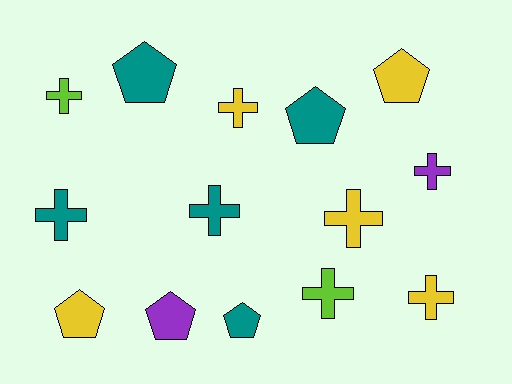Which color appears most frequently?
Yellow, with 5 objects.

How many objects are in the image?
There are 14 objects.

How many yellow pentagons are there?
There are 2 yellow pentagons.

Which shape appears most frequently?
Cross, with 8 objects.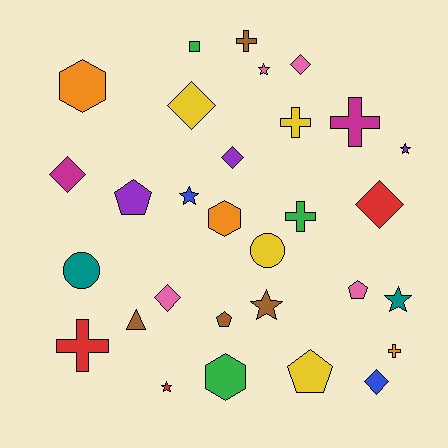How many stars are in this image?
There are 6 stars.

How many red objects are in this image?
There are 3 red objects.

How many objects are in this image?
There are 30 objects.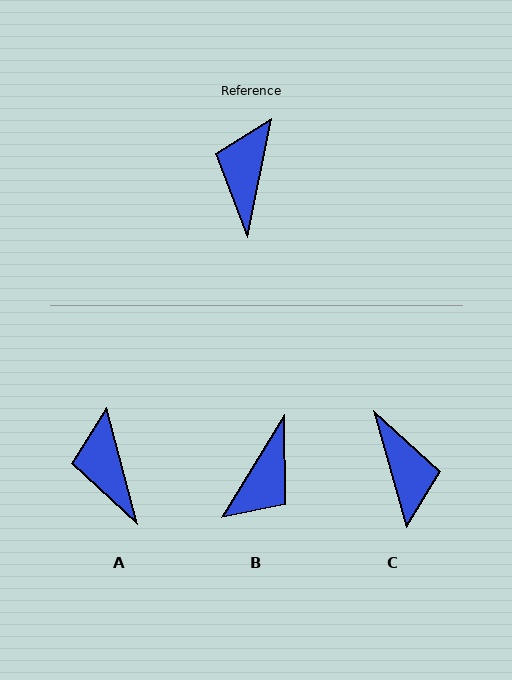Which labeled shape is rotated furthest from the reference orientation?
B, about 159 degrees away.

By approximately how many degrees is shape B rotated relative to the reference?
Approximately 159 degrees counter-clockwise.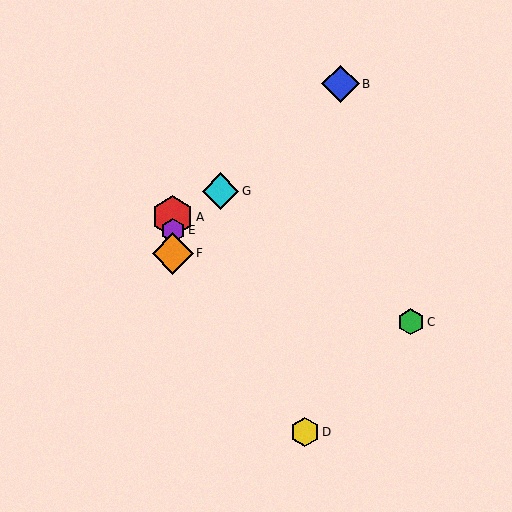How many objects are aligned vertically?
3 objects (A, E, F) are aligned vertically.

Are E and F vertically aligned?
Yes, both are at x≈173.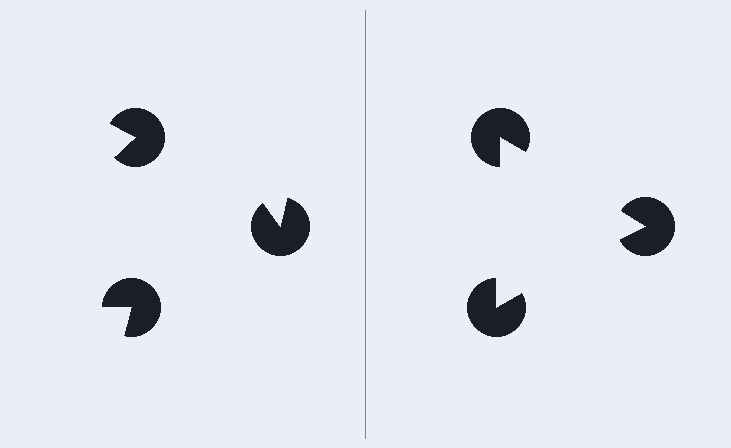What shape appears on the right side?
An illusory triangle.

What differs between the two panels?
The pac-man discs are positioned identically on both sides; only the wedge orientations differ. On the right they align to a triangle; on the left they are misaligned.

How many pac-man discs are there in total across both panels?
6 — 3 on each side.